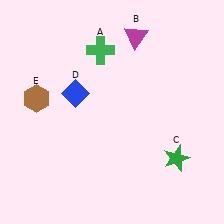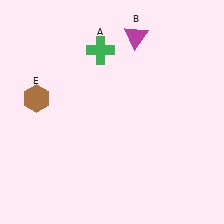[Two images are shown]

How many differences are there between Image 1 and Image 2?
There are 2 differences between the two images.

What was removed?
The blue diamond (D), the green star (C) were removed in Image 2.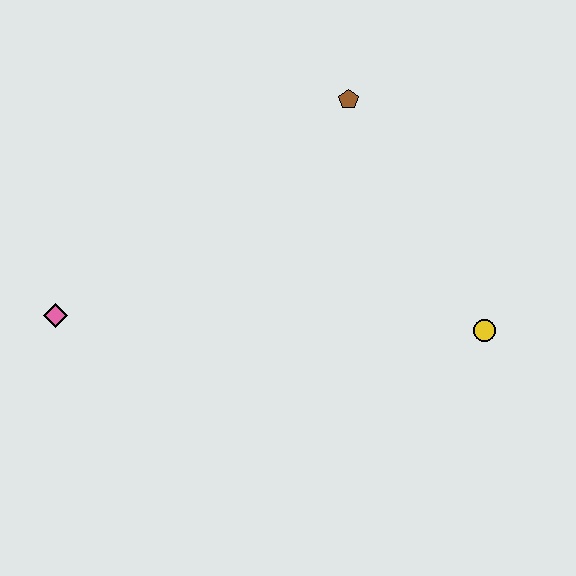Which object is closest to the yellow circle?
The brown pentagon is closest to the yellow circle.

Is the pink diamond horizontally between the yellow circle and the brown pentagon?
No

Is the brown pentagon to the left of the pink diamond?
No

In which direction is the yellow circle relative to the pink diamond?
The yellow circle is to the right of the pink diamond.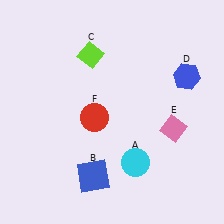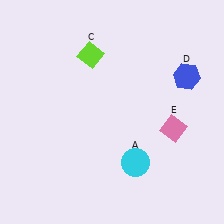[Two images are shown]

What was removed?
The blue square (B), the red circle (F) were removed in Image 2.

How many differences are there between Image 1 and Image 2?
There are 2 differences between the two images.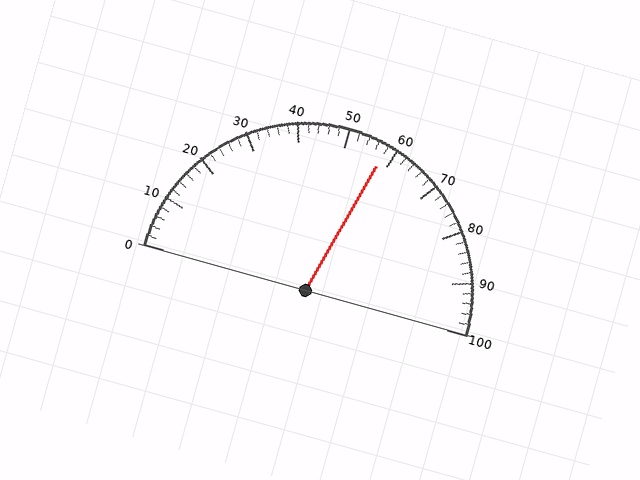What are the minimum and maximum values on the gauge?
The gauge ranges from 0 to 100.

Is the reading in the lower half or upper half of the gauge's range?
The reading is in the upper half of the range (0 to 100).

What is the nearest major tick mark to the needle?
The nearest major tick mark is 60.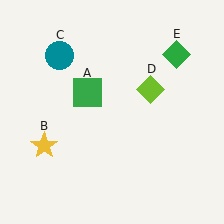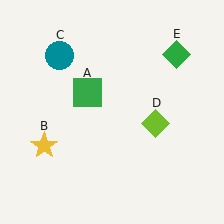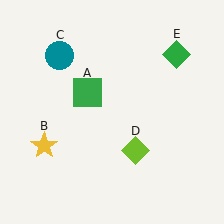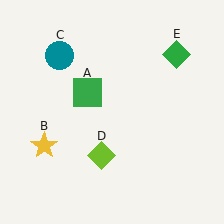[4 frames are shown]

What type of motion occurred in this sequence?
The lime diamond (object D) rotated clockwise around the center of the scene.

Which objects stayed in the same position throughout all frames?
Green square (object A) and yellow star (object B) and teal circle (object C) and green diamond (object E) remained stationary.